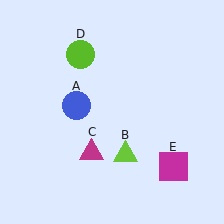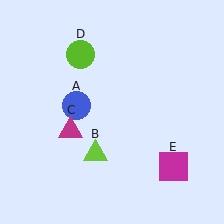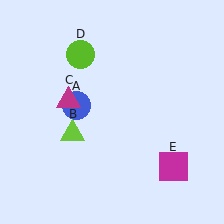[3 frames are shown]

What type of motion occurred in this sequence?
The lime triangle (object B), magenta triangle (object C) rotated clockwise around the center of the scene.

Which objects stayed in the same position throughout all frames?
Blue circle (object A) and lime circle (object D) and magenta square (object E) remained stationary.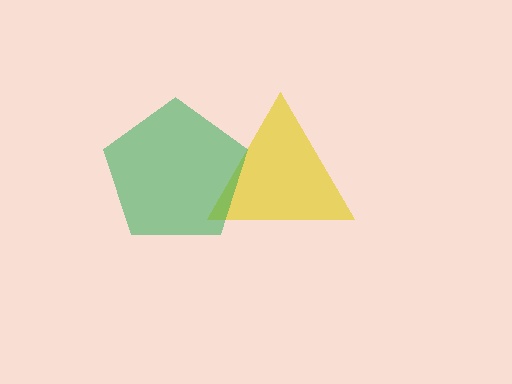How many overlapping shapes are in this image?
There are 2 overlapping shapes in the image.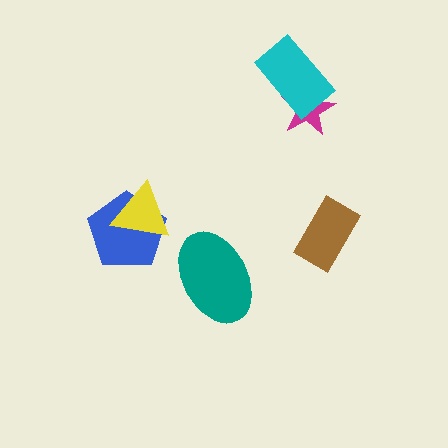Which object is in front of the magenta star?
The cyan rectangle is in front of the magenta star.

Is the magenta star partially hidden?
Yes, it is partially covered by another shape.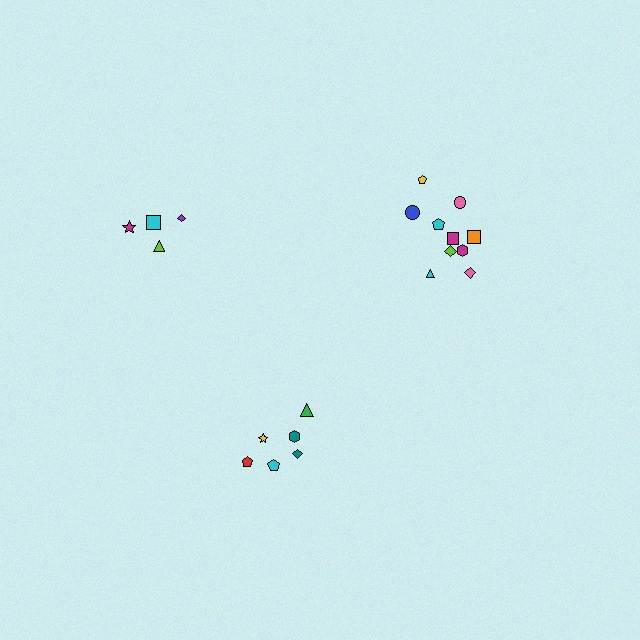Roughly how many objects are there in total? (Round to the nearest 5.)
Roughly 20 objects in total.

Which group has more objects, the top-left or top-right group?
The top-right group.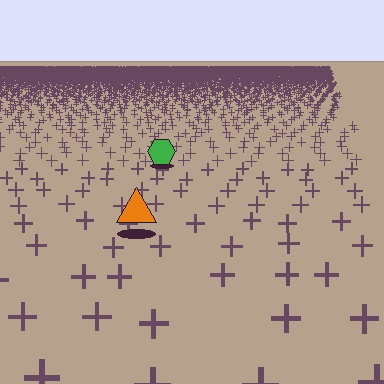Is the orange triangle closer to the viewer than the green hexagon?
Yes. The orange triangle is closer — you can tell from the texture gradient: the ground texture is coarser near it.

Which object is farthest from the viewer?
The green hexagon is farthest from the viewer. It appears smaller and the ground texture around it is denser.